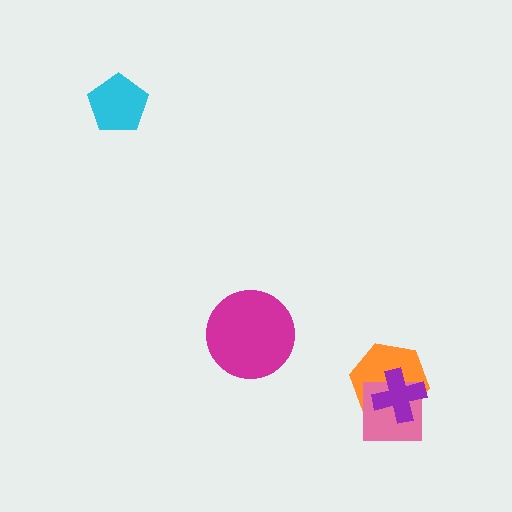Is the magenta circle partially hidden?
No, no other shape covers it.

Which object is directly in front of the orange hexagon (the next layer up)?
The pink square is directly in front of the orange hexagon.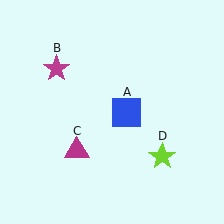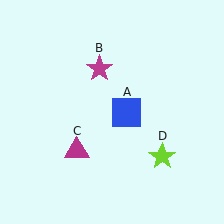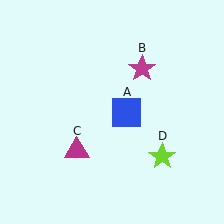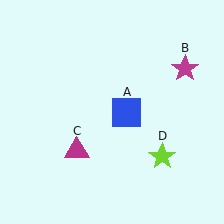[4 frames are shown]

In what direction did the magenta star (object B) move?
The magenta star (object B) moved right.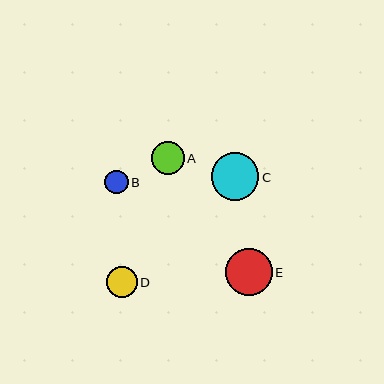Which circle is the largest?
Circle C is the largest with a size of approximately 48 pixels.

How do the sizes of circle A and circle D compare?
Circle A and circle D are approximately the same size.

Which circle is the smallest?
Circle B is the smallest with a size of approximately 24 pixels.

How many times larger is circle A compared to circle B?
Circle A is approximately 1.4 times the size of circle B.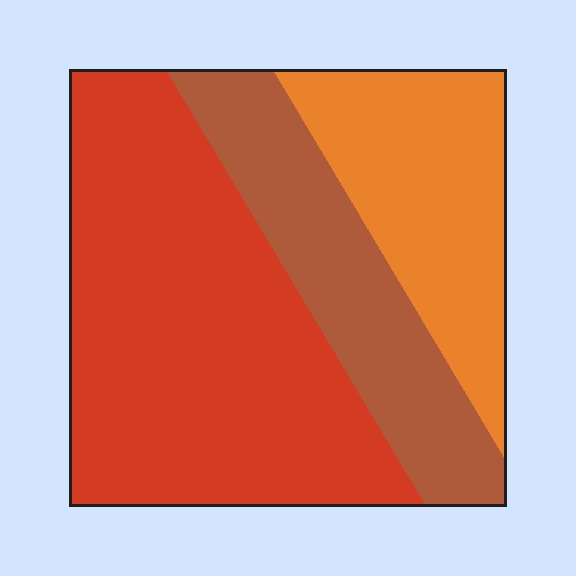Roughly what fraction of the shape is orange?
Orange takes up between a sixth and a third of the shape.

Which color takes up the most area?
Red, at roughly 50%.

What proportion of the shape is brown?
Brown covers about 25% of the shape.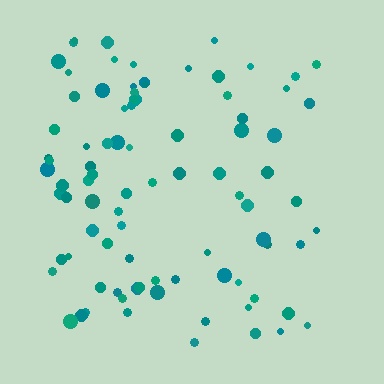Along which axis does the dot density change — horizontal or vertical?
Horizontal.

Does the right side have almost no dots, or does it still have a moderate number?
Still a moderate number, just noticeably fewer than the left.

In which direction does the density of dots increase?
From right to left, with the left side densest.